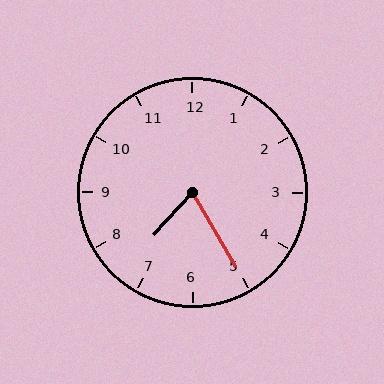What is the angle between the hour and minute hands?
Approximately 72 degrees.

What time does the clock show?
7:25.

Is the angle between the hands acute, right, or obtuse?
It is acute.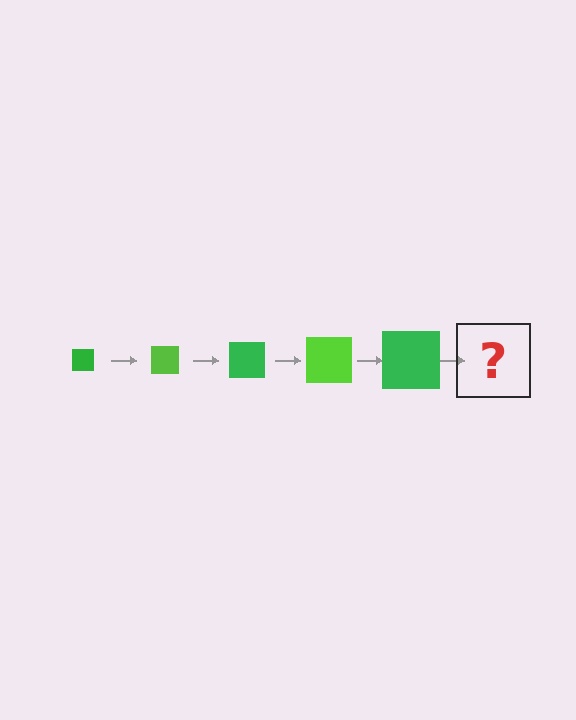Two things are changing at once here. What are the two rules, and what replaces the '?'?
The two rules are that the square grows larger each step and the color cycles through green and lime. The '?' should be a lime square, larger than the previous one.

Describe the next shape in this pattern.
It should be a lime square, larger than the previous one.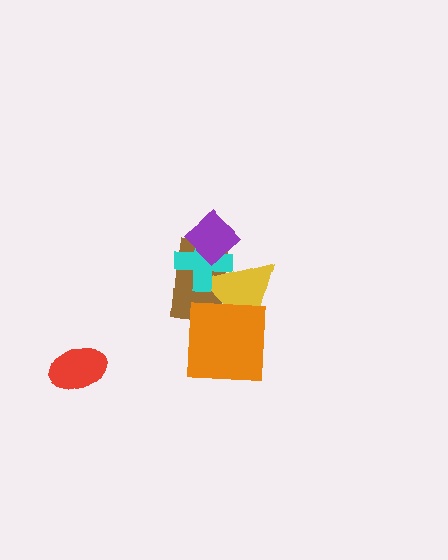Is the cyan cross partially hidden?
Yes, it is partially covered by another shape.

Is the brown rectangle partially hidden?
Yes, it is partially covered by another shape.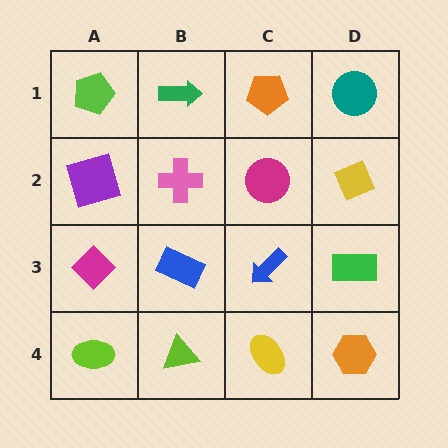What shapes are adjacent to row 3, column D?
A yellow diamond (row 2, column D), an orange hexagon (row 4, column D), a blue arrow (row 3, column C).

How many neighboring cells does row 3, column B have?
4.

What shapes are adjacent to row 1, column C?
A magenta circle (row 2, column C), a green arrow (row 1, column B), a teal circle (row 1, column D).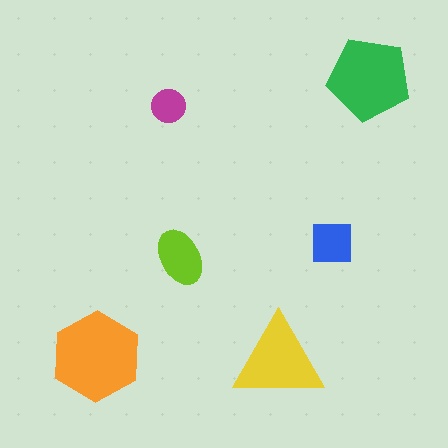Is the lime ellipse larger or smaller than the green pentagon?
Smaller.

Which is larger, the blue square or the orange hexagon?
The orange hexagon.